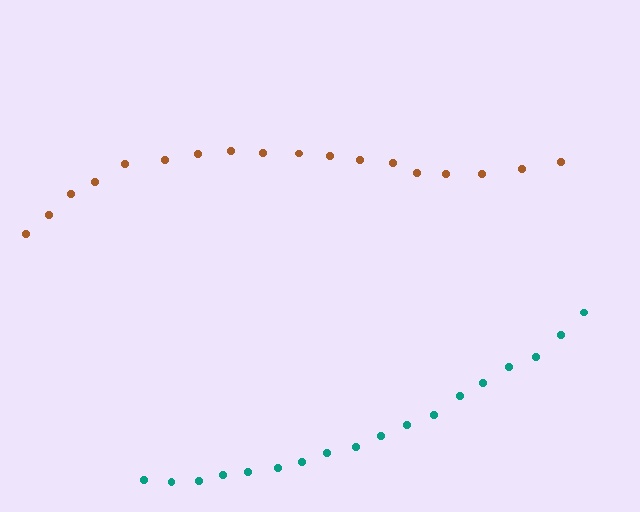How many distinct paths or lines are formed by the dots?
There are 2 distinct paths.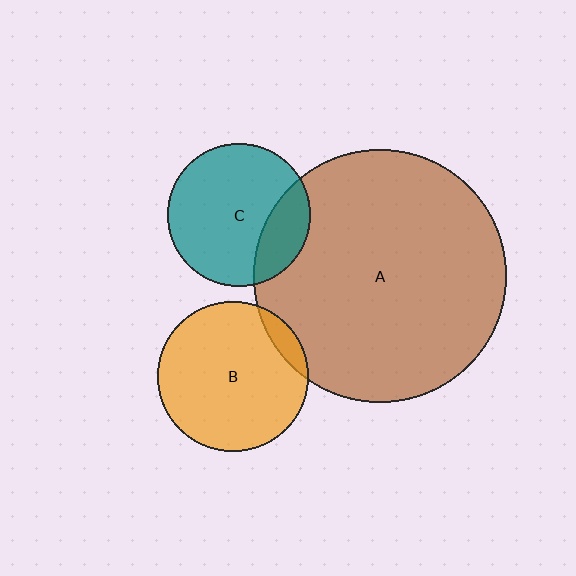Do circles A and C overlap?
Yes.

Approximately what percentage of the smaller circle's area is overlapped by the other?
Approximately 20%.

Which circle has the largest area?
Circle A (brown).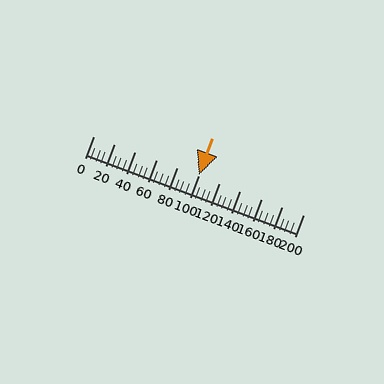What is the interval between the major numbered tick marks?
The major tick marks are spaced 20 units apart.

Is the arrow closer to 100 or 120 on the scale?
The arrow is closer to 100.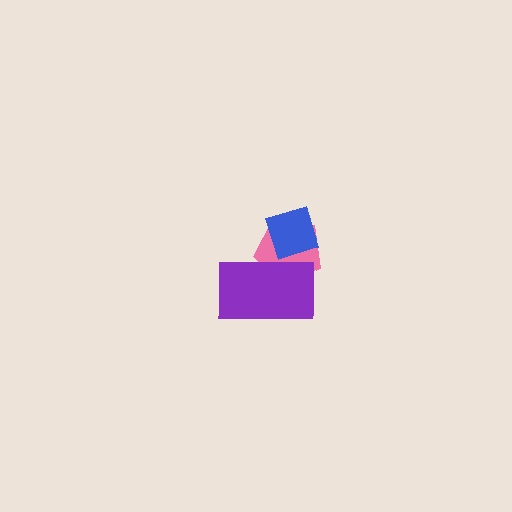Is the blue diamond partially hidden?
No, no other shape covers it.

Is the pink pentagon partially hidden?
Yes, it is partially covered by another shape.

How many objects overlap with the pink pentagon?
2 objects overlap with the pink pentagon.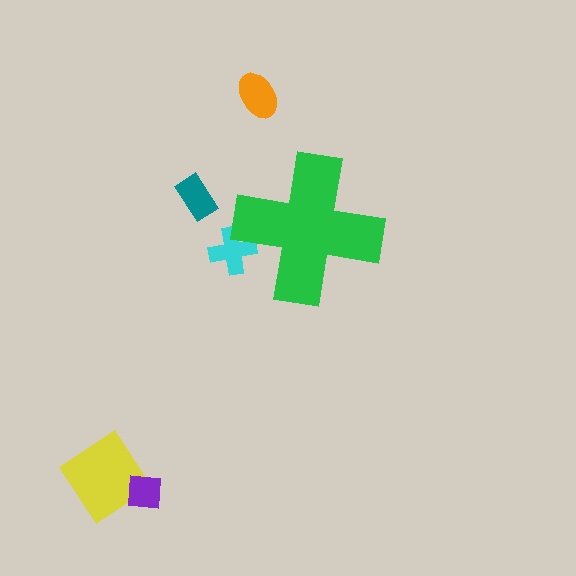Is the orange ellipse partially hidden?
No, the orange ellipse is fully visible.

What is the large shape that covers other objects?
A green cross.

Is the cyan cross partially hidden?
Yes, the cyan cross is partially hidden behind the green cross.